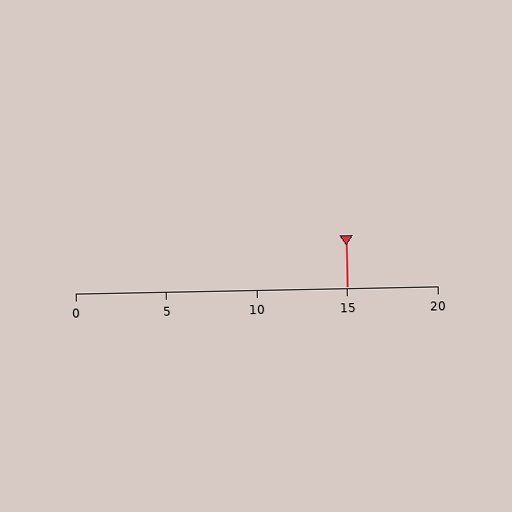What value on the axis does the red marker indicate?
The marker indicates approximately 15.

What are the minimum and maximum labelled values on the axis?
The axis runs from 0 to 20.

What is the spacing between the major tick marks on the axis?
The major ticks are spaced 5 apart.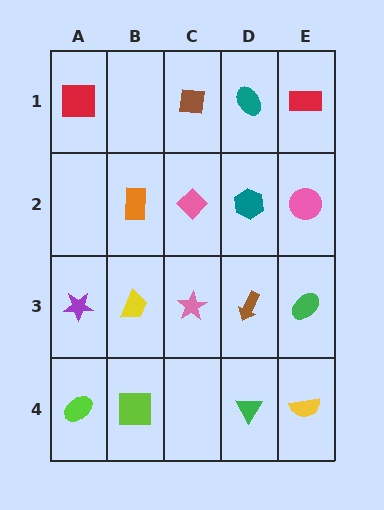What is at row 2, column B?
An orange rectangle.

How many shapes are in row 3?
5 shapes.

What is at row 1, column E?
A red rectangle.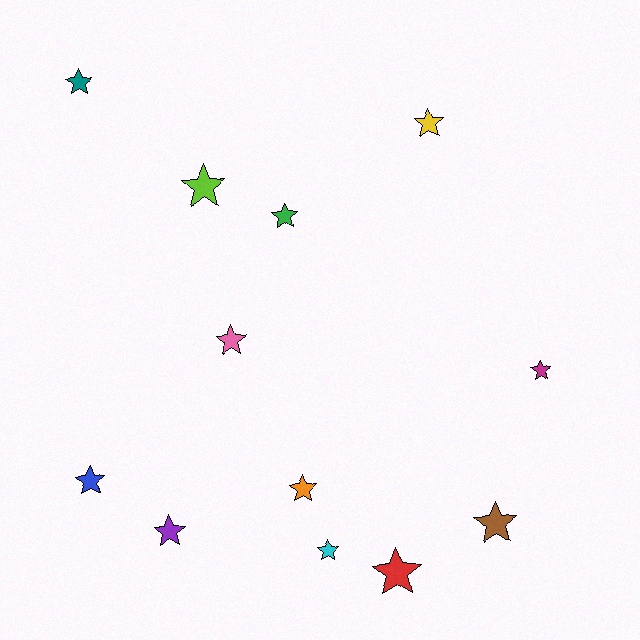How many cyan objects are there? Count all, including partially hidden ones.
There is 1 cyan object.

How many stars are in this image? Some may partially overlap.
There are 12 stars.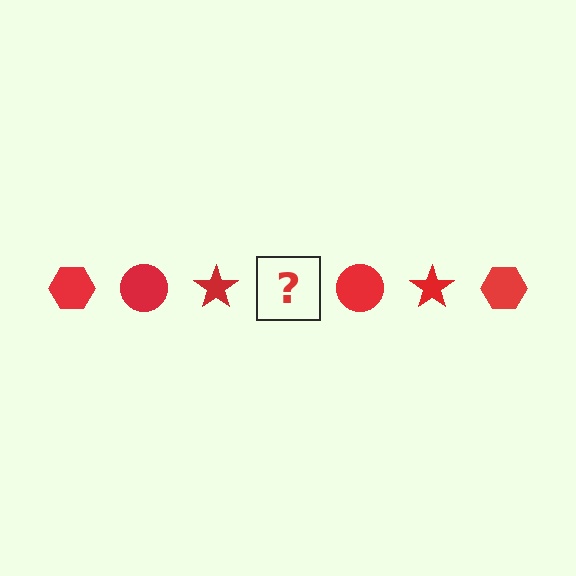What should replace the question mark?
The question mark should be replaced with a red hexagon.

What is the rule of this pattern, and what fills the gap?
The rule is that the pattern cycles through hexagon, circle, star shapes in red. The gap should be filled with a red hexagon.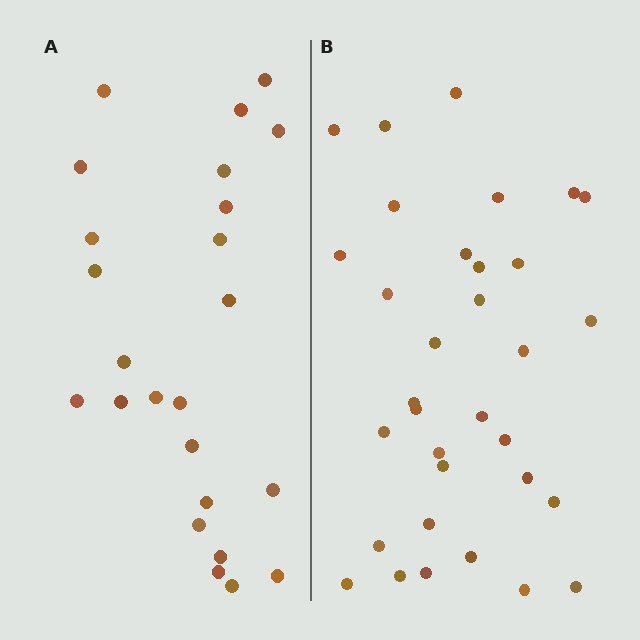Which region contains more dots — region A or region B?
Region B (the right region) has more dots.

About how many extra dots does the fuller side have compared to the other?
Region B has roughly 8 or so more dots than region A.